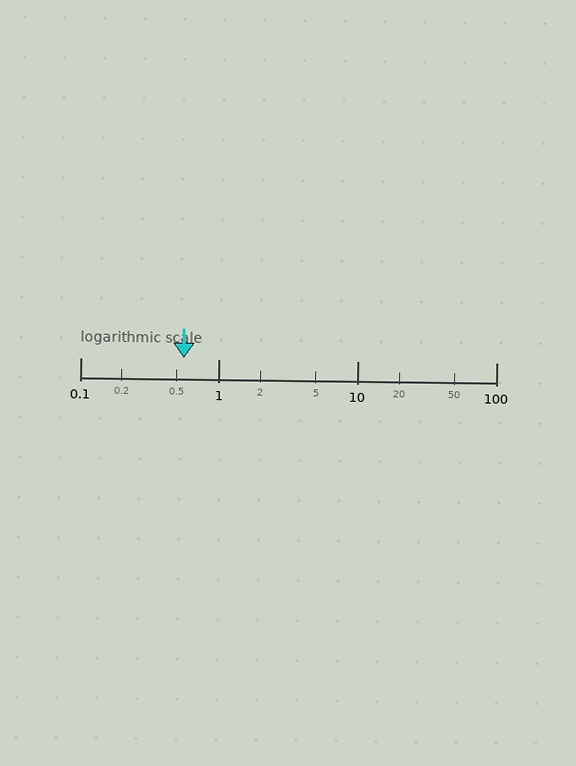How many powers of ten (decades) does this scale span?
The scale spans 3 decades, from 0.1 to 100.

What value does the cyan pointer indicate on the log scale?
The pointer indicates approximately 0.56.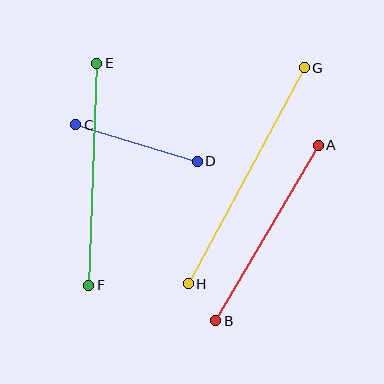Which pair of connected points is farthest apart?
Points G and H are farthest apart.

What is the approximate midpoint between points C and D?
The midpoint is at approximately (137, 143) pixels.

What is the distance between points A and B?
The distance is approximately 203 pixels.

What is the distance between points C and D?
The distance is approximately 127 pixels.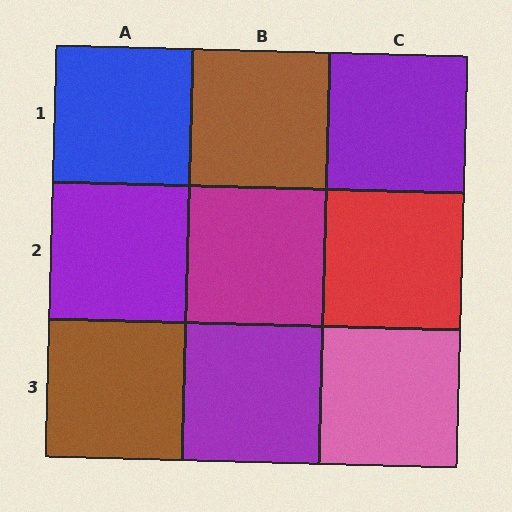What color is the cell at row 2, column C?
Red.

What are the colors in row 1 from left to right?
Blue, brown, purple.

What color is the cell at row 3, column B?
Purple.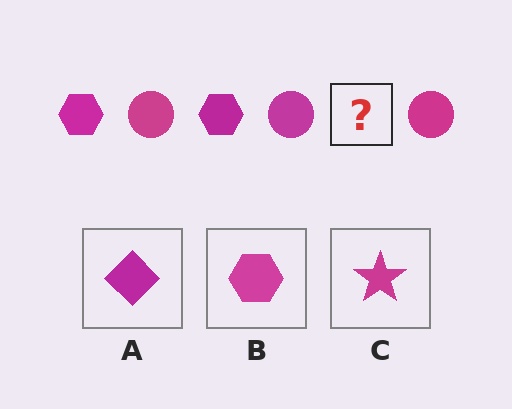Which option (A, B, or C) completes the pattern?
B.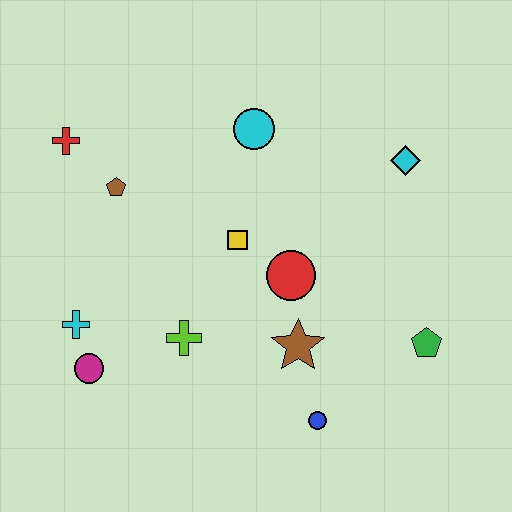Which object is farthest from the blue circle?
The red cross is farthest from the blue circle.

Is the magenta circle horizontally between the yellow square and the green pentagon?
No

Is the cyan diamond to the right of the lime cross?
Yes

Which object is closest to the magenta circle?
The cyan cross is closest to the magenta circle.